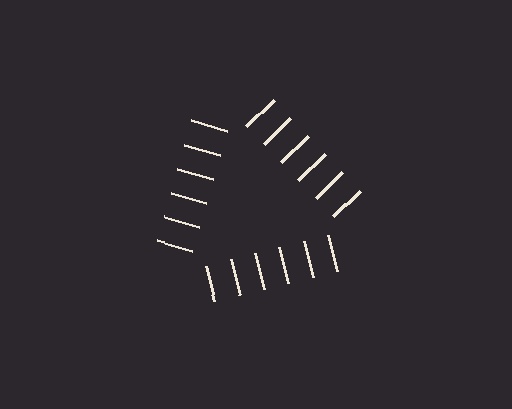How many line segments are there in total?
18 — 6 along each of the 3 edges.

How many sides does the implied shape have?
3 sides — the line-ends trace a triangle.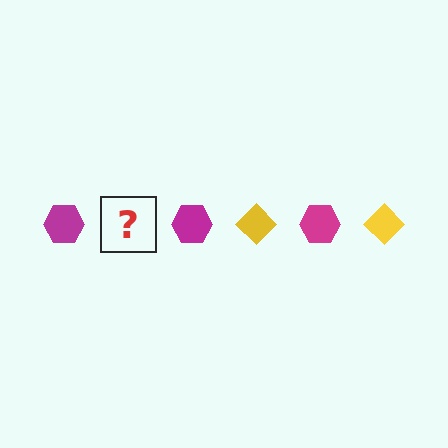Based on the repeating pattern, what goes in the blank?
The blank should be a yellow diamond.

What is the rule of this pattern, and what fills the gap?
The rule is that the pattern alternates between magenta hexagon and yellow diamond. The gap should be filled with a yellow diamond.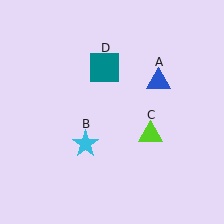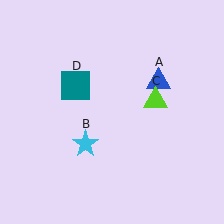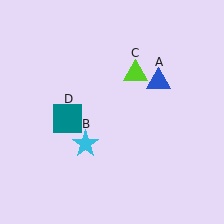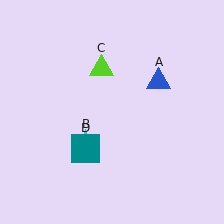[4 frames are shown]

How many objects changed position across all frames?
2 objects changed position: lime triangle (object C), teal square (object D).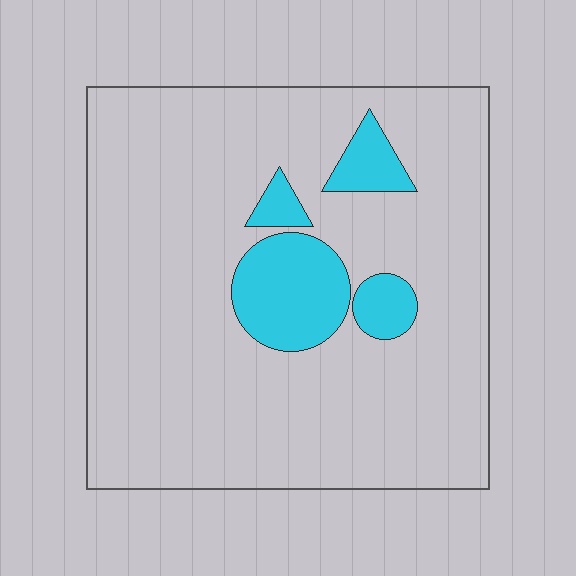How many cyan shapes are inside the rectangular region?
4.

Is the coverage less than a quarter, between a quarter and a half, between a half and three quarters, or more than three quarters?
Less than a quarter.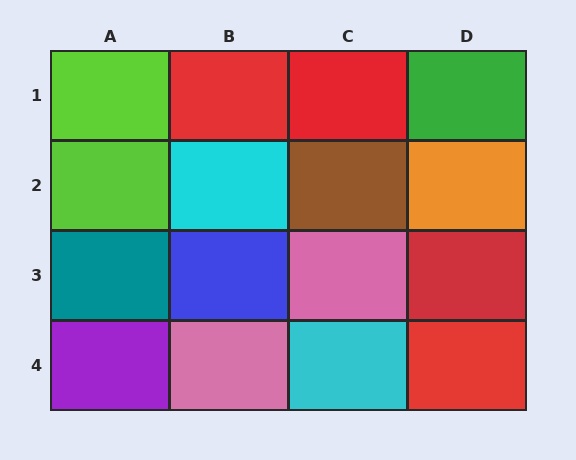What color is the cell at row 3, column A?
Teal.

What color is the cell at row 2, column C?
Brown.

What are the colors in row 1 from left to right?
Lime, red, red, green.